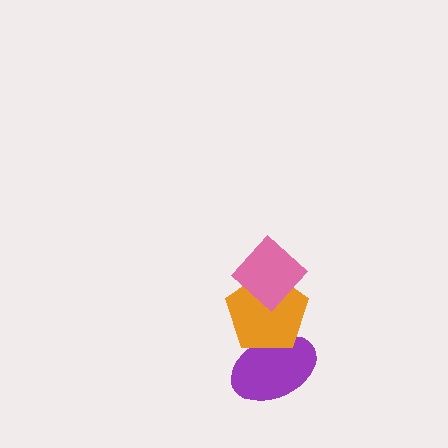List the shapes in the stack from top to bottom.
From top to bottom: the pink diamond, the orange pentagon, the purple ellipse.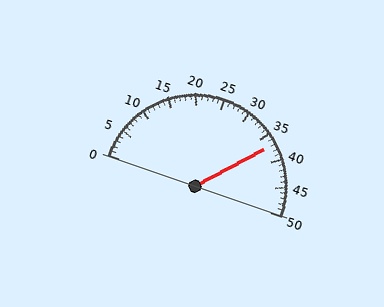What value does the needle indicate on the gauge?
The needle indicates approximately 37.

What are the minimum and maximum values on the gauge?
The gauge ranges from 0 to 50.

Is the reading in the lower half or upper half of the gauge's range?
The reading is in the upper half of the range (0 to 50).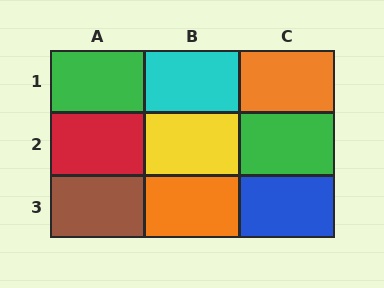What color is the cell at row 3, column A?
Brown.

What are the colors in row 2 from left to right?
Red, yellow, green.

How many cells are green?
2 cells are green.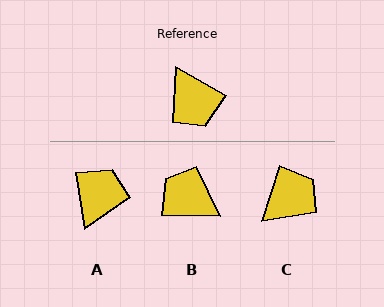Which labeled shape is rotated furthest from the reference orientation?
B, about 152 degrees away.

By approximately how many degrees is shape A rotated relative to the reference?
Approximately 128 degrees counter-clockwise.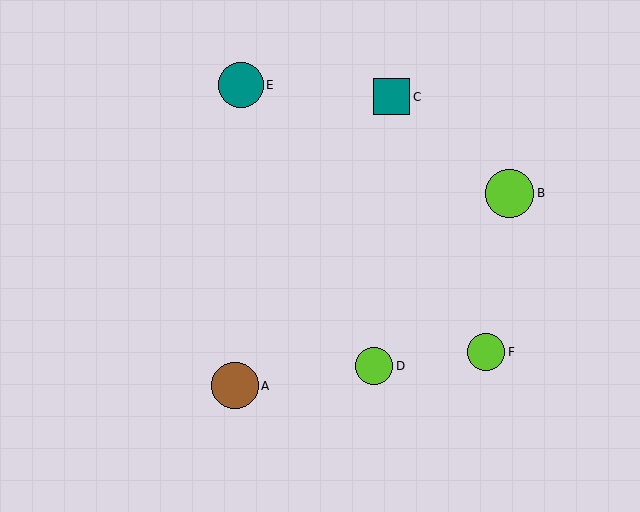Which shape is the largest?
The lime circle (labeled B) is the largest.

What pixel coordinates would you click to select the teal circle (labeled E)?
Click at (241, 85) to select the teal circle E.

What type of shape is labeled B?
Shape B is a lime circle.